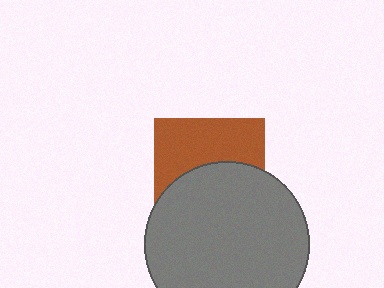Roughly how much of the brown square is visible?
About half of it is visible (roughly 47%).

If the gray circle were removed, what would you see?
You would see the complete brown square.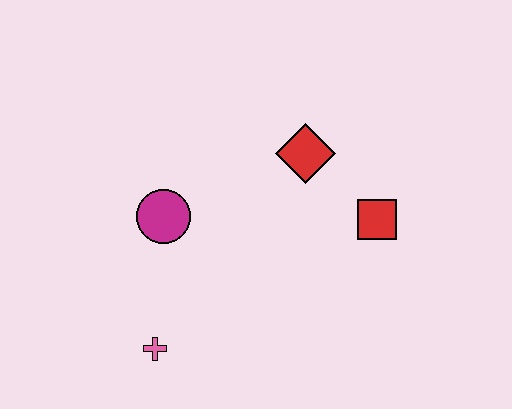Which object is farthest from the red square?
The pink cross is farthest from the red square.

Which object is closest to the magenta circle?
The pink cross is closest to the magenta circle.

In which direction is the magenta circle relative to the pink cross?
The magenta circle is above the pink cross.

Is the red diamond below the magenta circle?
No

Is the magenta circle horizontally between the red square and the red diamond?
No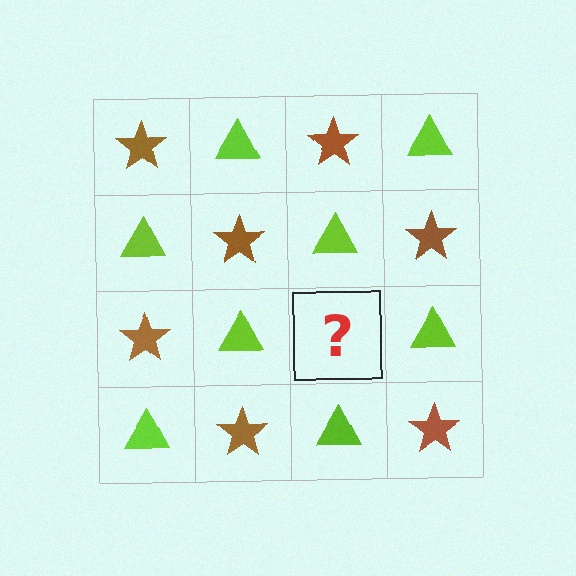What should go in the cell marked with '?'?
The missing cell should contain a brown star.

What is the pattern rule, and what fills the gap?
The rule is that it alternates brown star and lime triangle in a checkerboard pattern. The gap should be filled with a brown star.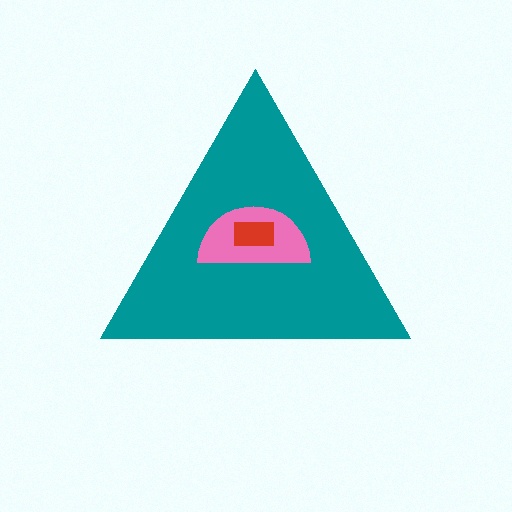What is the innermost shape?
The red rectangle.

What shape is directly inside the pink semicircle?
The red rectangle.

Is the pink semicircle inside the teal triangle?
Yes.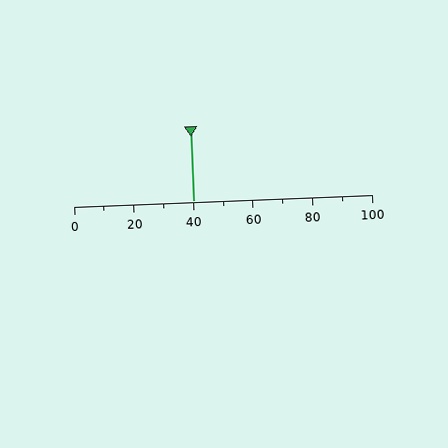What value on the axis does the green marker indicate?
The marker indicates approximately 40.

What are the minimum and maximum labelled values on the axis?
The axis runs from 0 to 100.